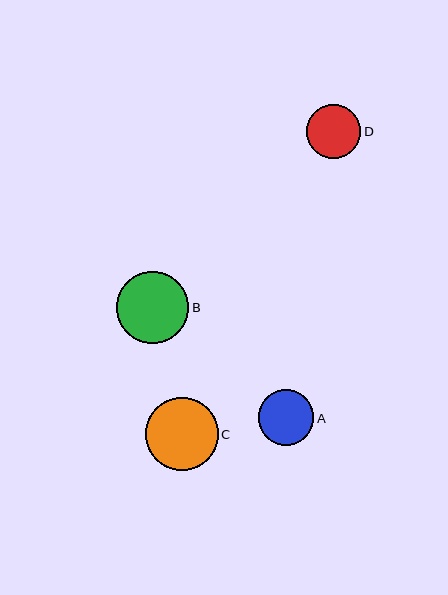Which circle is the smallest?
Circle D is the smallest with a size of approximately 54 pixels.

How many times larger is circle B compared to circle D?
Circle B is approximately 1.3 times the size of circle D.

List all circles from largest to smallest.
From largest to smallest: C, B, A, D.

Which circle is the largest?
Circle C is the largest with a size of approximately 73 pixels.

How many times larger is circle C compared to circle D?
Circle C is approximately 1.3 times the size of circle D.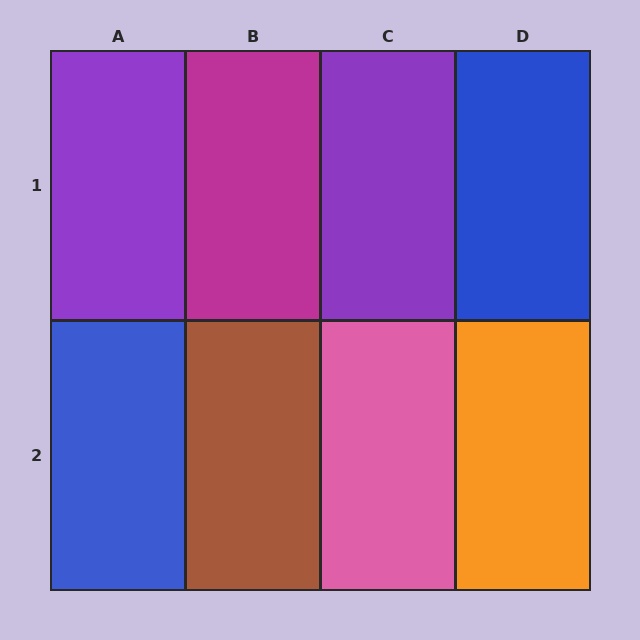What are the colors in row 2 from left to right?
Blue, brown, pink, orange.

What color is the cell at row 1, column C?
Purple.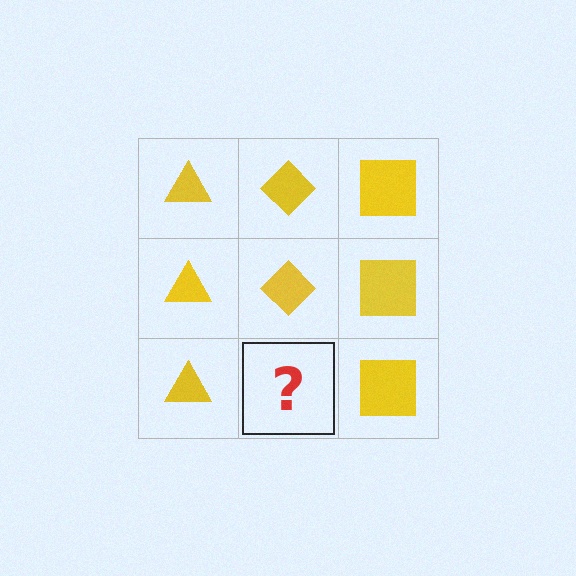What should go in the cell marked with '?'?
The missing cell should contain a yellow diamond.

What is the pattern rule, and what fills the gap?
The rule is that each column has a consistent shape. The gap should be filled with a yellow diamond.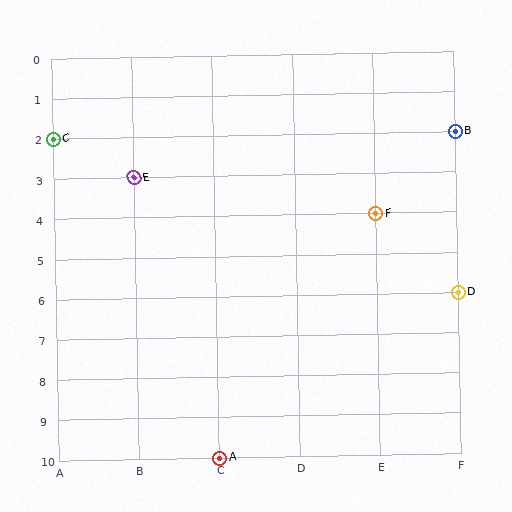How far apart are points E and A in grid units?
Points E and A are 1 column and 7 rows apart (about 7.1 grid units diagonally).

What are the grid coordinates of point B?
Point B is at grid coordinates (F, 2).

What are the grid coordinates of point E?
Point E is at grid coordinates (B, 3).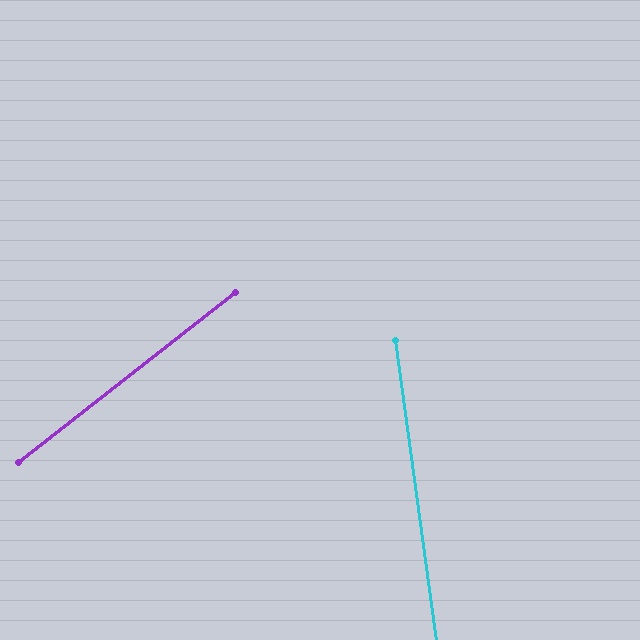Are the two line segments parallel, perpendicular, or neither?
Neither parallel nor perpendicular — they differ by about 60°.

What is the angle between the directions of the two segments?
Approximately 60 degrees.